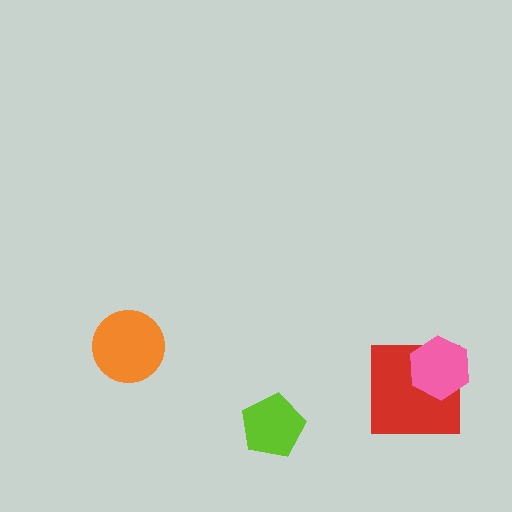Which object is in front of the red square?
The pink hexagon is in front of the red square.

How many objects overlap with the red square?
1 object overlaps with the red square.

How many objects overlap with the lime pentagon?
0 objects overlap with the lime pentagon.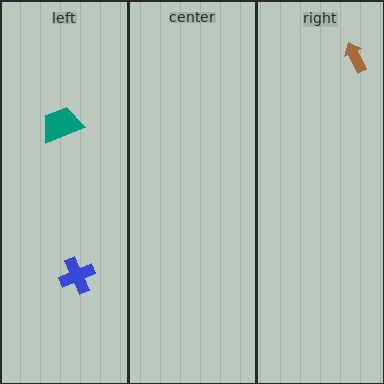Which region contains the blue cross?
The left region.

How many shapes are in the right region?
1.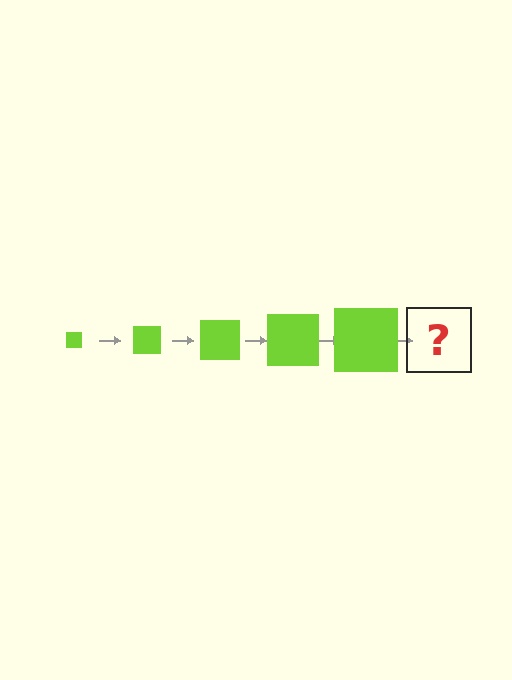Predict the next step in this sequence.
The next step is a lime square, larger than the previous one.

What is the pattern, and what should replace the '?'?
The pattern is that the square gets progressively larger each step. The '?' should be a lime square, larger than the previous one.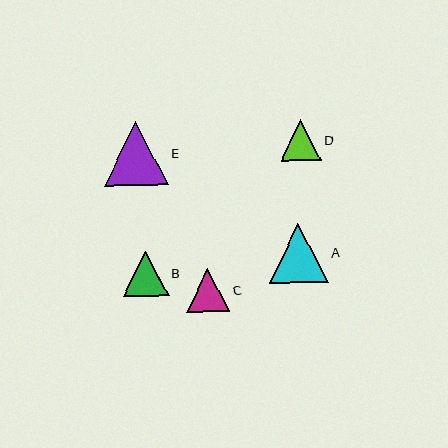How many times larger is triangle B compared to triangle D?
Triangle B is approximately 1.1 times the size of triangle D.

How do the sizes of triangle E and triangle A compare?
Triangle E and triangle A are approximately the same size.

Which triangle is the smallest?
Triangle D is the smallest with a size of approximately 41 pixels.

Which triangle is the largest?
Triangle E is the largest with a size of approximately 64 pixels.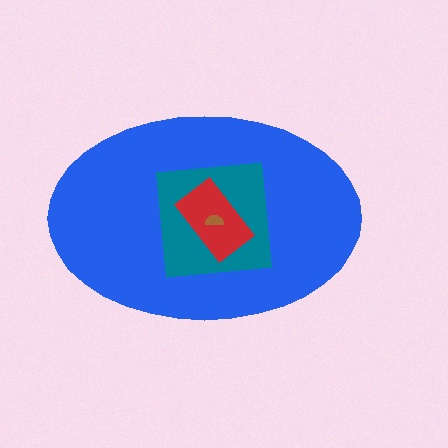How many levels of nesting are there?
4.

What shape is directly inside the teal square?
The red rectangle.